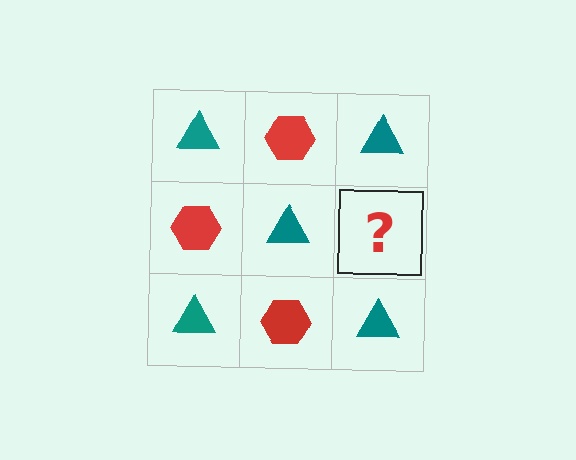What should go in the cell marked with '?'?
The missing cell should contain a red hexagon.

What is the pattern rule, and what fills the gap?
The rule is that it alternates teal triangle and red hexagon in a checkerboard pattern. The gap should be filled with a red hexagon.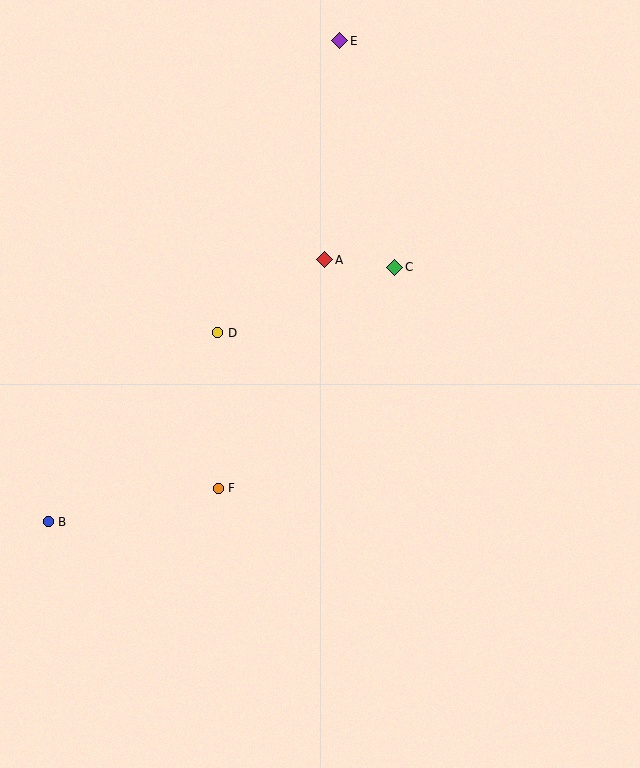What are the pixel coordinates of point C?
Point C is at (395, 267).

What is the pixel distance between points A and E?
The distance between A and E is 219 pixels.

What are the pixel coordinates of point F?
Point F is at (218, 488).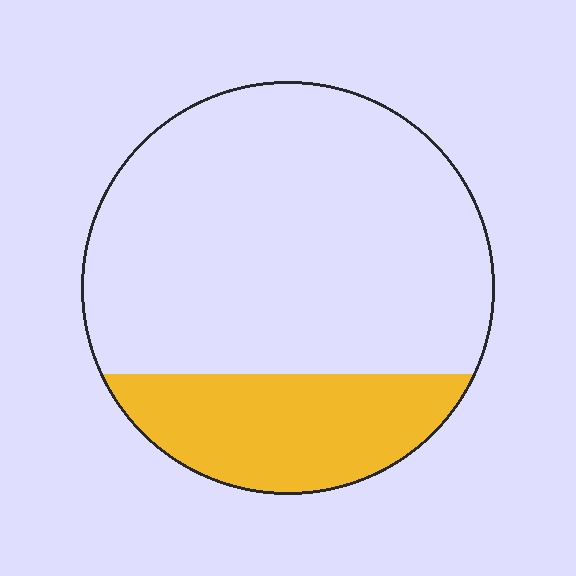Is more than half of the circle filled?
No.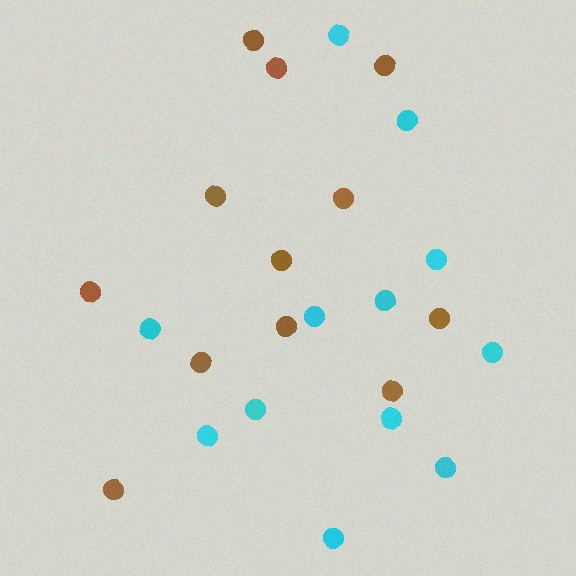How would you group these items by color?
There are 2 groups: one group of brown circles (12) and one group of cyan circles (12).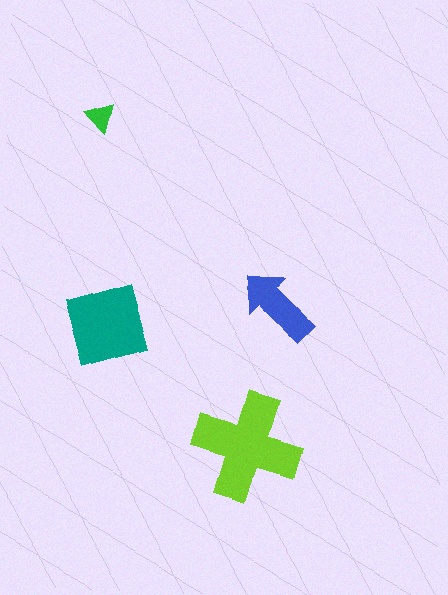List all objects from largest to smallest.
The lime cross, the teal diamond, the blue arrow, the green triangle.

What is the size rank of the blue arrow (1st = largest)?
3rd.